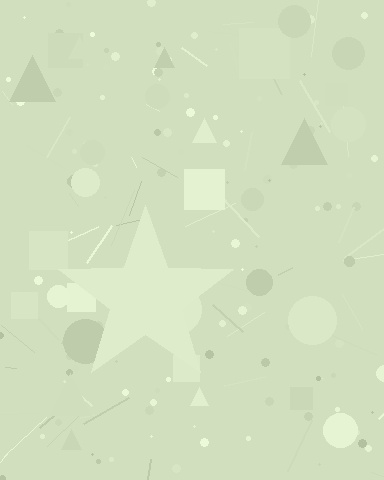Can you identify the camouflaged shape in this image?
The camouflaged shape is a star.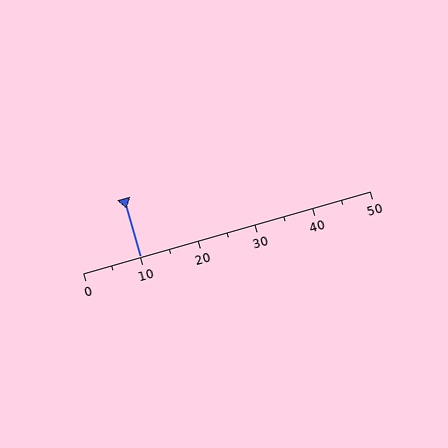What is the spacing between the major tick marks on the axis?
The major ticks are spaced 10 apart.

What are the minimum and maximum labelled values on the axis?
The axis runs from 0 to 50.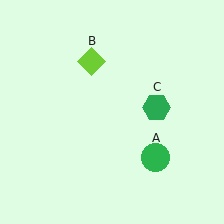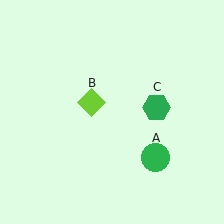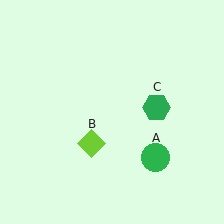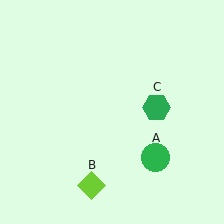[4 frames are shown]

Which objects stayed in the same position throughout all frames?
Green circle (object A) and green hexagon (object C) remained stationary.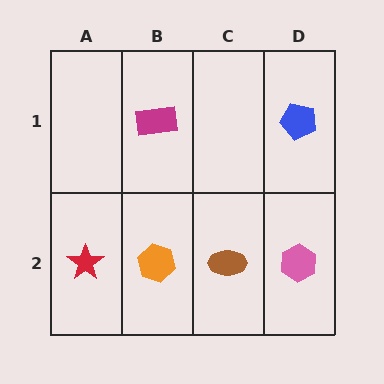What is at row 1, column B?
A magenta rectangle.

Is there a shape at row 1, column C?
No, that cell is empty.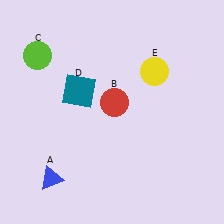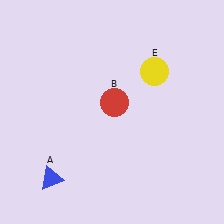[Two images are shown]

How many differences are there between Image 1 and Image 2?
There are 2 differences between the two images.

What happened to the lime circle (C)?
The lime circle (C) was removed in Image 2. It was in the top-left area of Image 1.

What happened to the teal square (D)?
The teal square (D) was removed in Image 2. It was in the top-left area of Image 1.